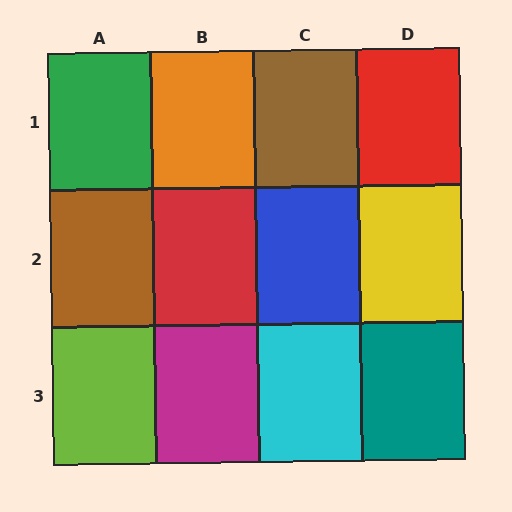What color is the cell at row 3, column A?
Lime.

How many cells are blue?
1 cell is blue.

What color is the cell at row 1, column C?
Brown.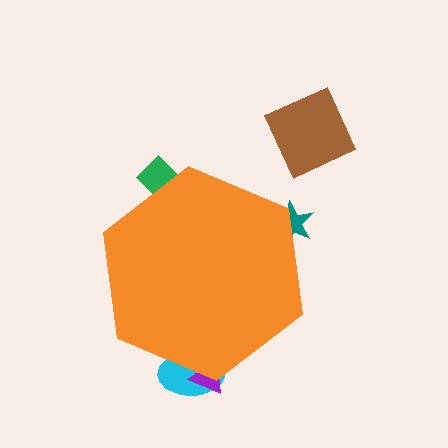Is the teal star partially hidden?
Yes, the teal star is partially hidden behind the orange hexagon.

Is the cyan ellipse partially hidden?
Yes, the cyan ellipse is partially hidden behind the orange hexagon.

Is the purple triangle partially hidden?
Yes, the purple triangle is partially hidden behind the orange hexagon.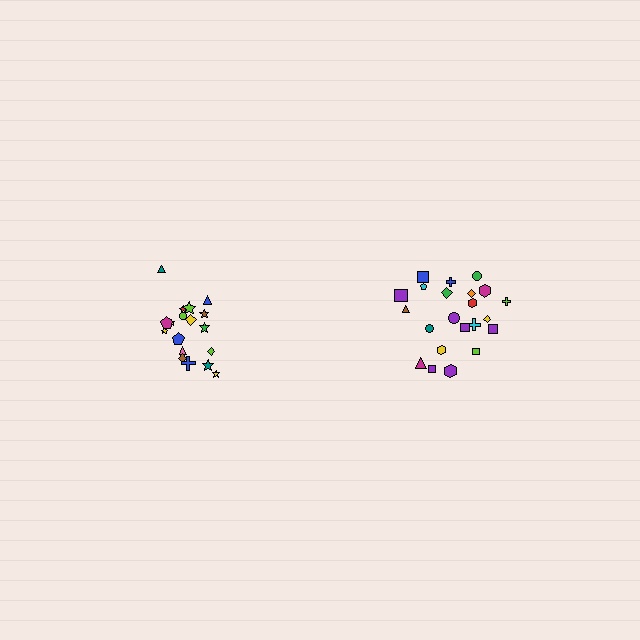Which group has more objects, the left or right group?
The right group.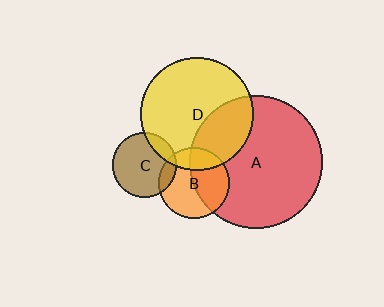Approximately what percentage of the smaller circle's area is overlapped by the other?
Approximately 45%.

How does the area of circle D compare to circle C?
Approximately 3.0 times.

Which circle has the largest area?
Circle A (red).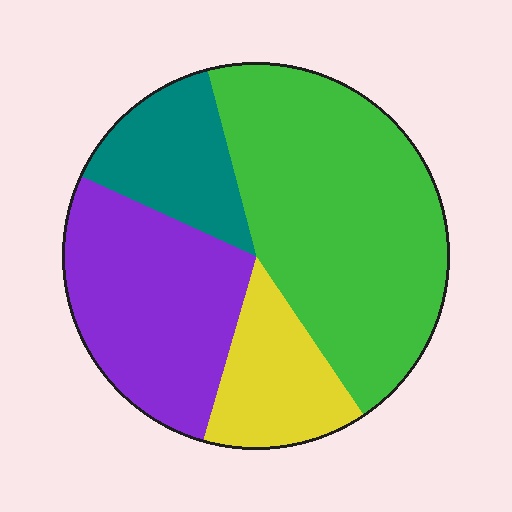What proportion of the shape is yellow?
Yellow takes up less than a quarter of the shape.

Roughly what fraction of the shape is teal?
Teal covers around 15% of the shape.